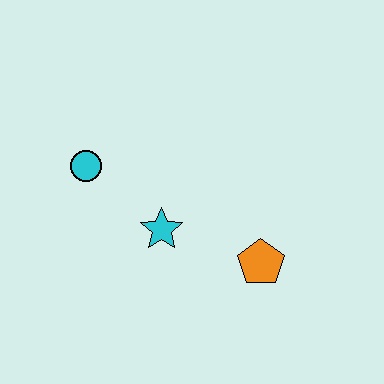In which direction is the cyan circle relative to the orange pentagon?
The cyan circle is to the left of the orange pentagon.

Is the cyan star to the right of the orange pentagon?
No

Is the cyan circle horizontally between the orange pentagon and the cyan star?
No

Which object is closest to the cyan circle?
The cyan star is closest to the cyan circle.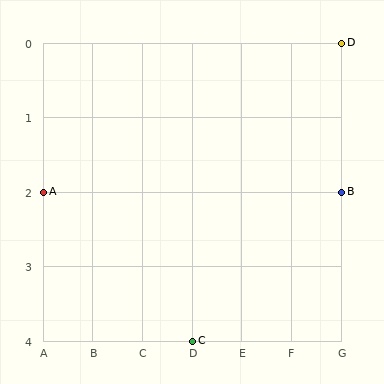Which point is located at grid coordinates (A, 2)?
Point A is at (A, 2).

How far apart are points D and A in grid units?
Points D and A are 6 columns and 2 rows apart (about 6.3 grid units diagonally).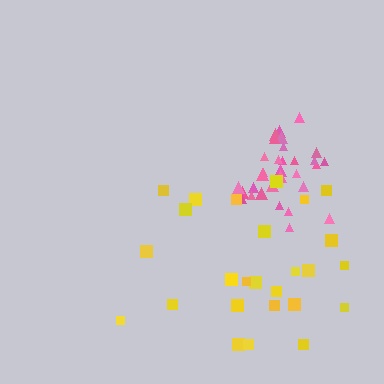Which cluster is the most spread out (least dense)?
Yellow.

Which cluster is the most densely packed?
Pink.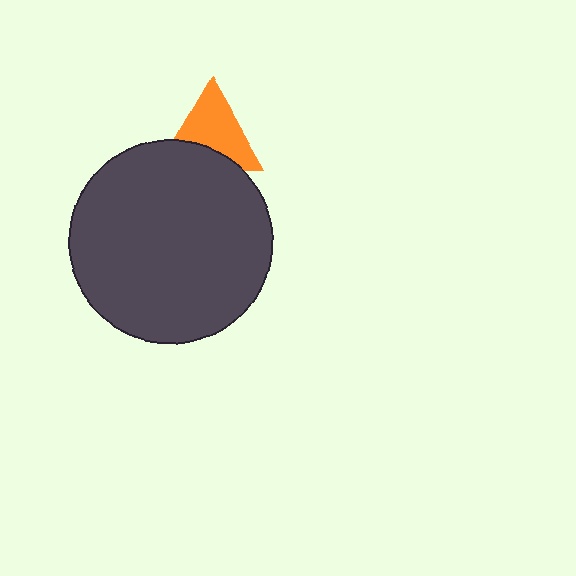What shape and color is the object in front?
The object in front is a dark gray circle.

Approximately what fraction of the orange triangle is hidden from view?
Roughly 33% of the orange triangle is hidden behind the dark gray circle.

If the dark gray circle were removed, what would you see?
You would see the complete orange triangle.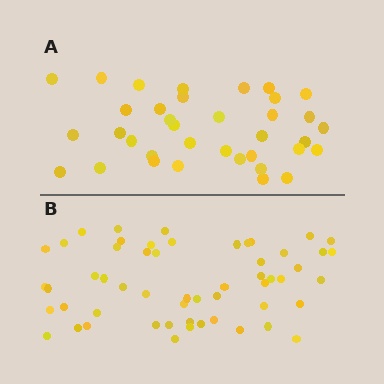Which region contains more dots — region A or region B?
Region B (the bottom region) has more dots.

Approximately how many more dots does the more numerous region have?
Region B has approximately 20 more dots than region A.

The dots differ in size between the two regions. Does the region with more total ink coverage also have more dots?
No. Region A has more total ink coverage because its dots are larger, but region B actually contains more individual dots. Total area can be misleading — the number of items is what matters here.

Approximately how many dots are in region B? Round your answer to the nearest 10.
About 60 dots. (The exact count is 55, which rounds to 60.)